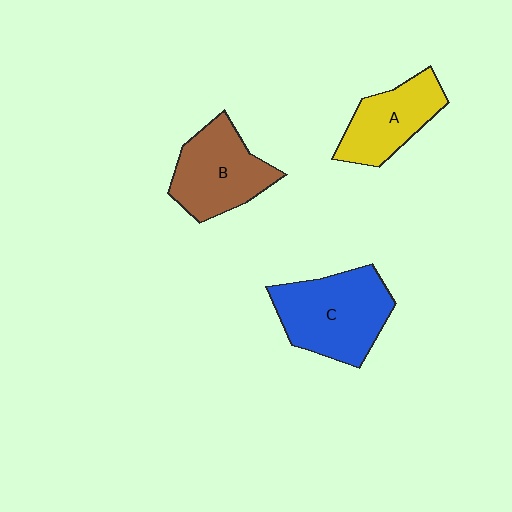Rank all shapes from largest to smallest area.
From largest to smallest: C (blue), B (brown), A (yellow).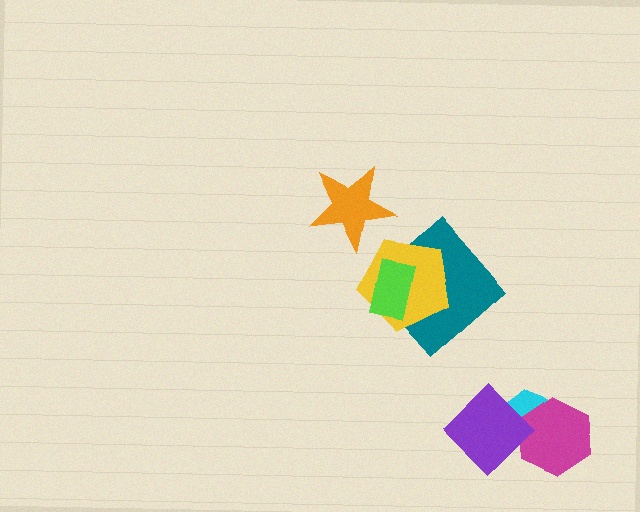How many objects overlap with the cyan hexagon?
2 objects overlap with the cyan hexagon.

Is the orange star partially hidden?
No, no other shape covers it.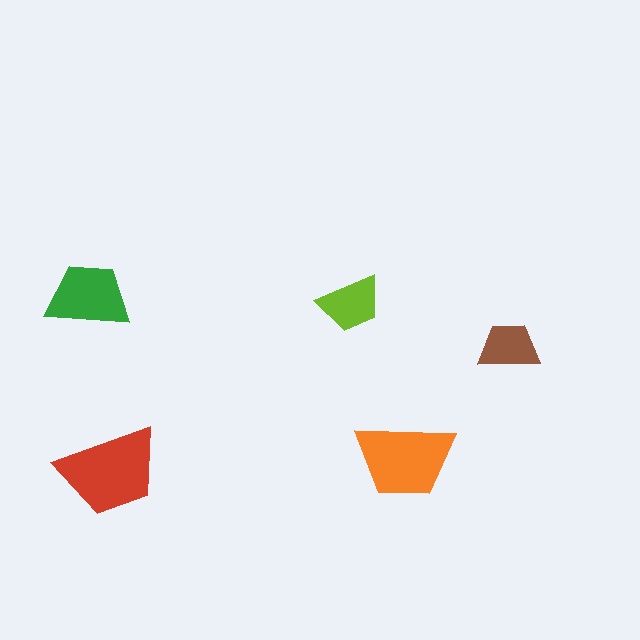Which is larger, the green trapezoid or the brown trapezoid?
The green one.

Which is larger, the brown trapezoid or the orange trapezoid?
The orange one.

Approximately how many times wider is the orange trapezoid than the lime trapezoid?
About 1.5 times wider.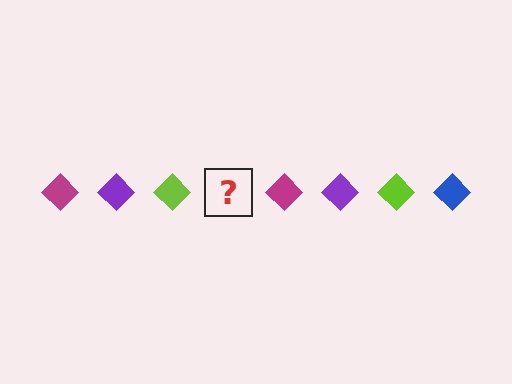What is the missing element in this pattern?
The missing element is a blue diamond.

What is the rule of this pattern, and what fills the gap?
The rule is that the pattern cycles through magenta, purple, lime, blue diamonds. The gap should be filled with a blue diamond.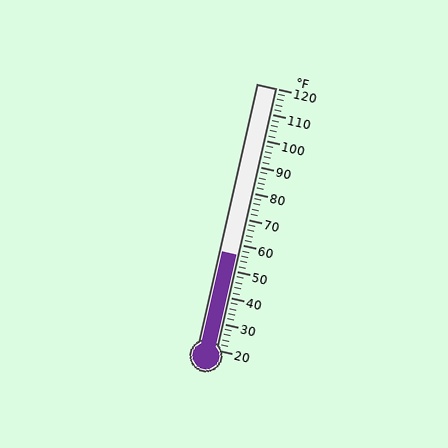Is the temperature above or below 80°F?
The temperature is below 80°F.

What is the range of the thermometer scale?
The thermometer scale ranges from 20°F to 120°F.